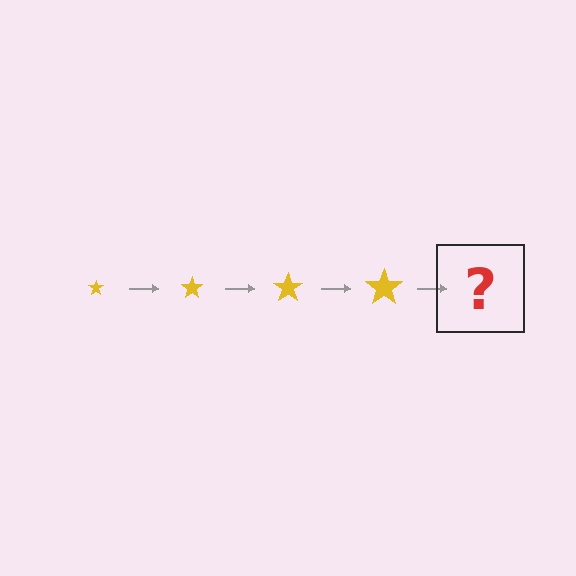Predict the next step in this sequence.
The next step is a yellow star, larger than the previous one.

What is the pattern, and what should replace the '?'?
The pattern is that the star gets progressively larger each step. The '?' should be a yellow star, larger than the previous one.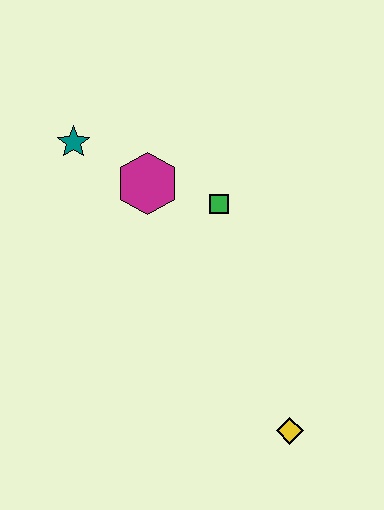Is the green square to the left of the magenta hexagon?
No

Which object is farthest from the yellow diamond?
The teal star is farthest from the yellow diamond.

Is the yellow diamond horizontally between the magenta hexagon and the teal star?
No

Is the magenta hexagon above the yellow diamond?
Yes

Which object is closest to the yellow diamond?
The green square is closest to the yellow diamond.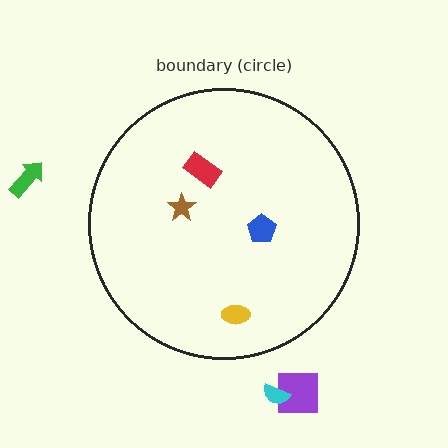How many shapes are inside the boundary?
4 inside, 3 outside.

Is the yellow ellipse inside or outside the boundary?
Inside.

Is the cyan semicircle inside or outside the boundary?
Outside.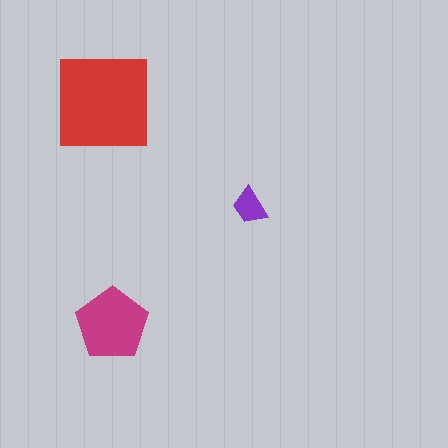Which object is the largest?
The red square.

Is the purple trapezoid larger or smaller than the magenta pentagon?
Smaller.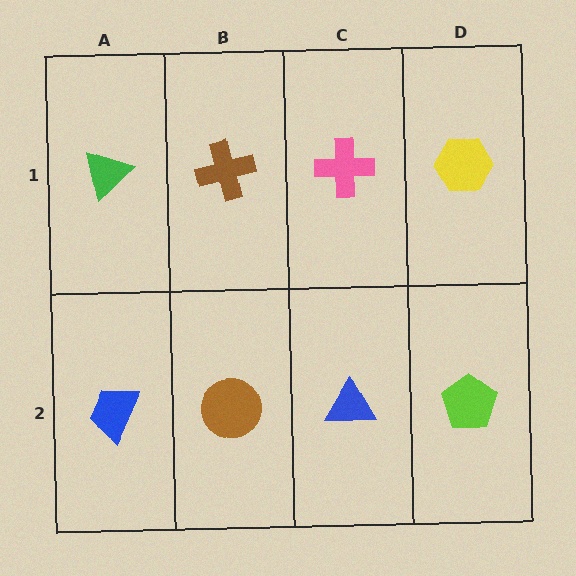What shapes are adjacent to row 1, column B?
A brown circle (row 2, column B), a green triangle (row 1, column A), a pink cross (row 1, column C).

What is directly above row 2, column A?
A green triangle.